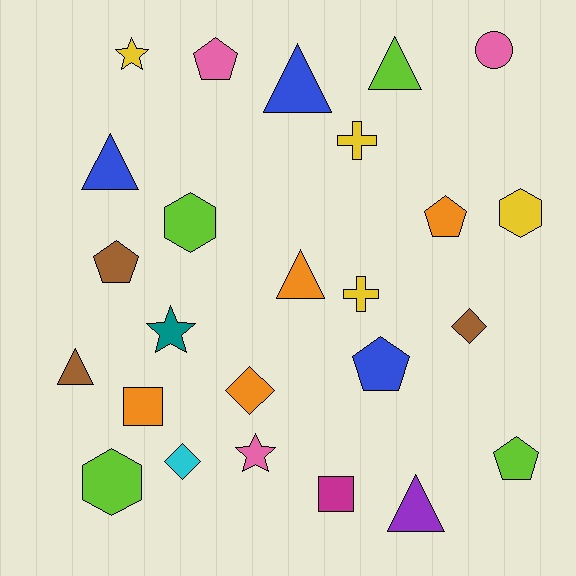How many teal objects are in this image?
There is 1 teal object.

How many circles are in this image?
There is 1 circle.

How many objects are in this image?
There are 25 objects.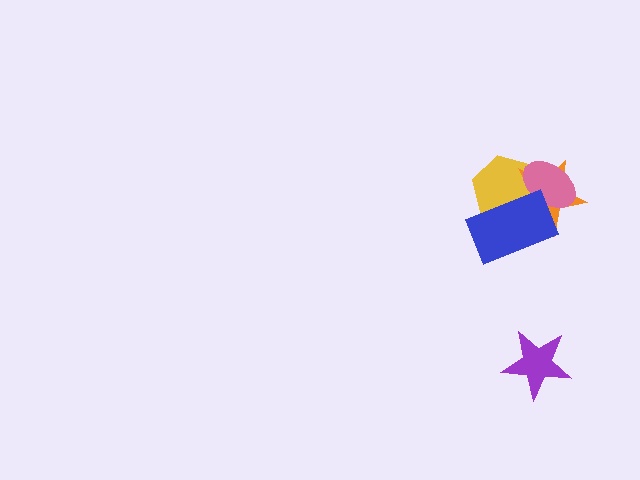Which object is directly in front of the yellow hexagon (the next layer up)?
The orange star is directly in front of the yellow hexagon.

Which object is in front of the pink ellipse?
The blue rectangle is in front of the pink ellipse.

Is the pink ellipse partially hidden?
Yes, it is partially covered by another shape.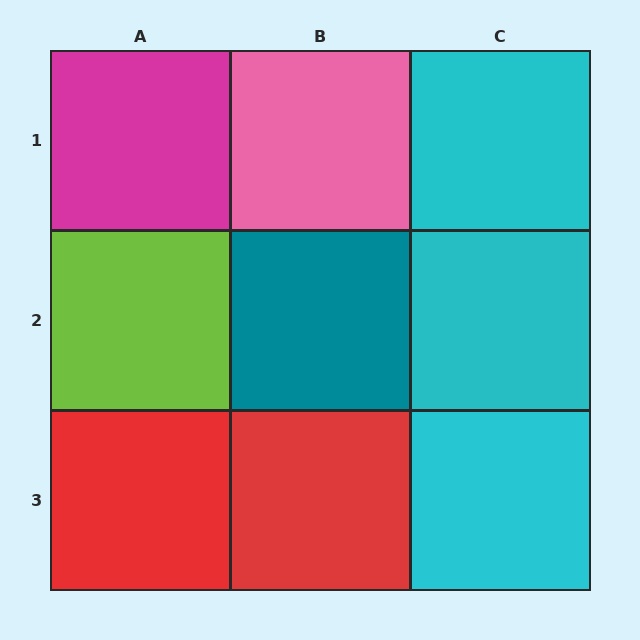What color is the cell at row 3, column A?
Red.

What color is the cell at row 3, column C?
Cyan.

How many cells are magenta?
1 cell is magenta.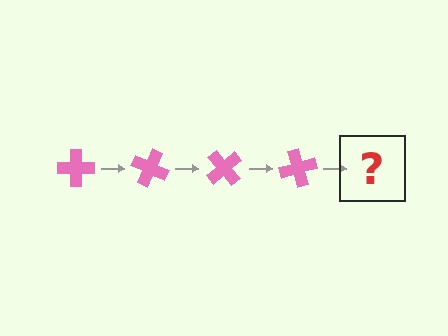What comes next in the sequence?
The next element should be a pink cross rotated 100 degrees.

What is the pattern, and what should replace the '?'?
The pattern is that the cross rotates 25 degrees each step. The '?' should be a pink cross rotated 100 degrees.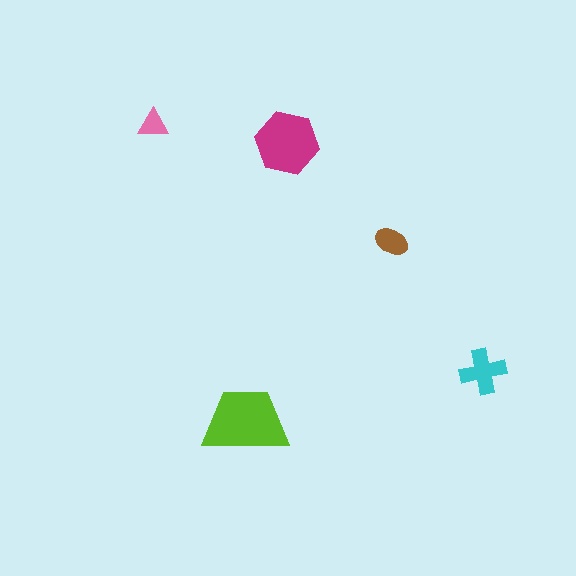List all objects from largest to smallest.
The lime trapezoid, the magenta hexagon, the cyan cross, the brown ellipse, the pink triangle.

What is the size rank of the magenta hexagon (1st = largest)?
2nd.